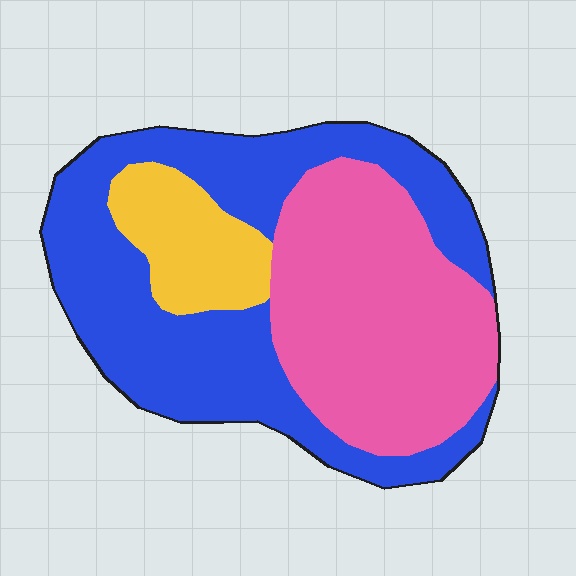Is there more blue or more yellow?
Blue.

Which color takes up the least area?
Yellow, at roughly 15%.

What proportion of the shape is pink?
Pink takes up between a quarter and a half of the shape.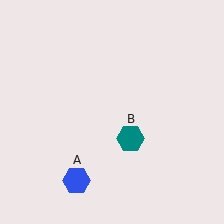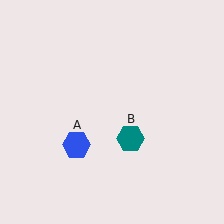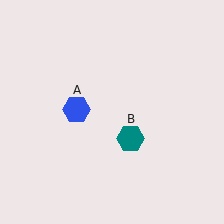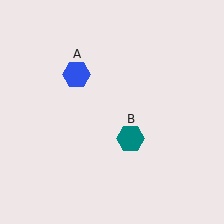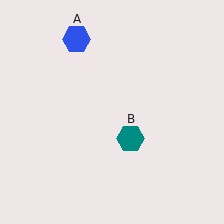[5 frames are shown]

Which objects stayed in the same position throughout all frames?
Teal hexagon (object B) remained stationary.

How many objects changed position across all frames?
1 object changed position: blue hexagon (object A).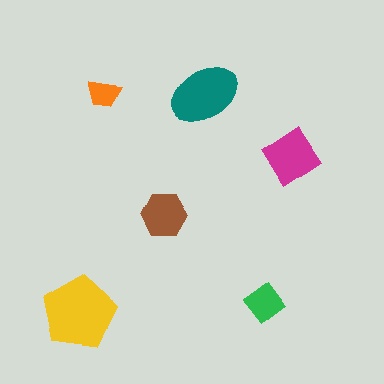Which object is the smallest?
The orange trapezoid.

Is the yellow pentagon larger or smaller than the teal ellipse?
Larger.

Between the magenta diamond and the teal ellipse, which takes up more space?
The teal ellipse.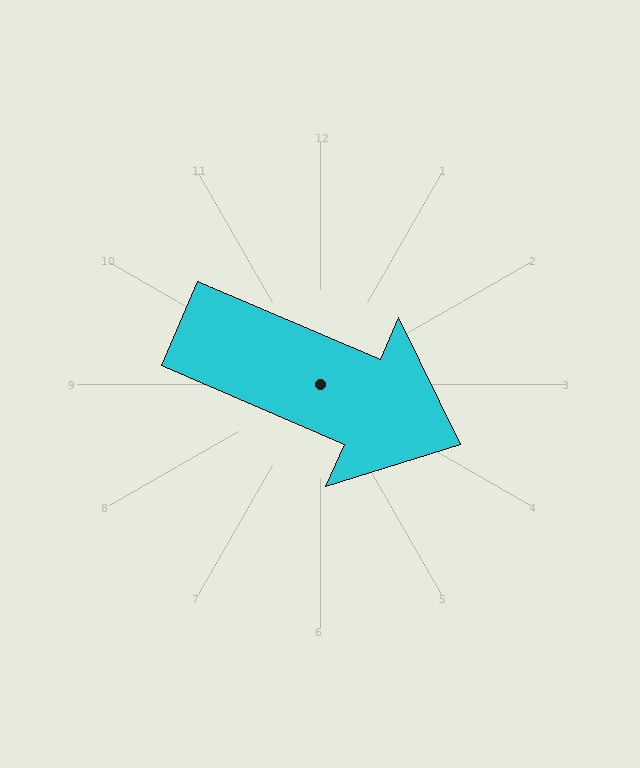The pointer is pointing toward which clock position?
Roughly 4 o'clock.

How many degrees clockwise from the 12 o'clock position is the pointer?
Approximately 113 degrees.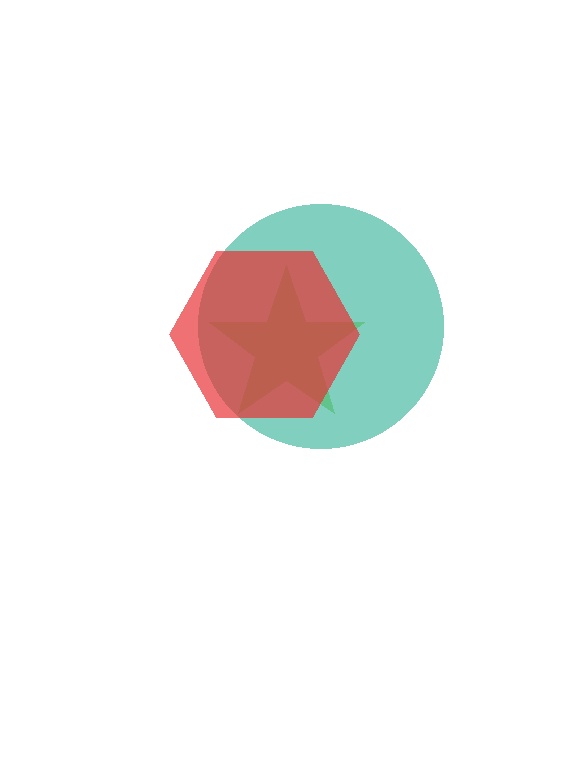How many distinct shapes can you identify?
There are 3 distinct shapes: a teal circle, a green star, a red hexagon.